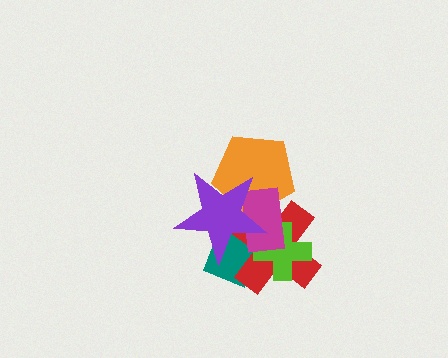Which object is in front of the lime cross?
The magenta rectangle is in front of the lime cross.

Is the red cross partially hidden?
Yes, it is partially covered by another shape.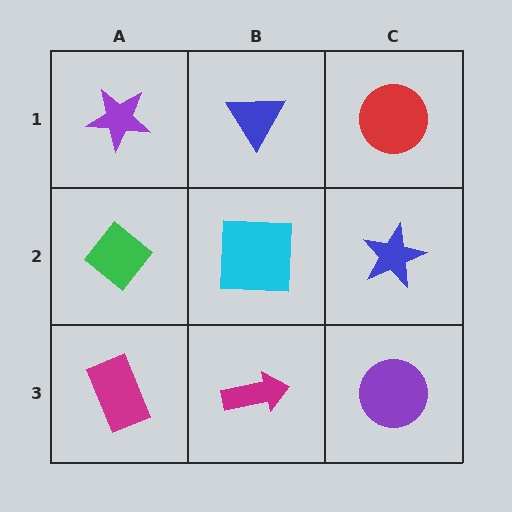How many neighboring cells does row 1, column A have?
2.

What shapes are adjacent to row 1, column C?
A blue star (row 2, column C), a blue triangle (row 1, column B).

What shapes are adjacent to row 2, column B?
A blue triangle (row 1, column B), a magenta arrow (row 3, column B), a green diamond (row 2, column A), a blue star (row 2, column C).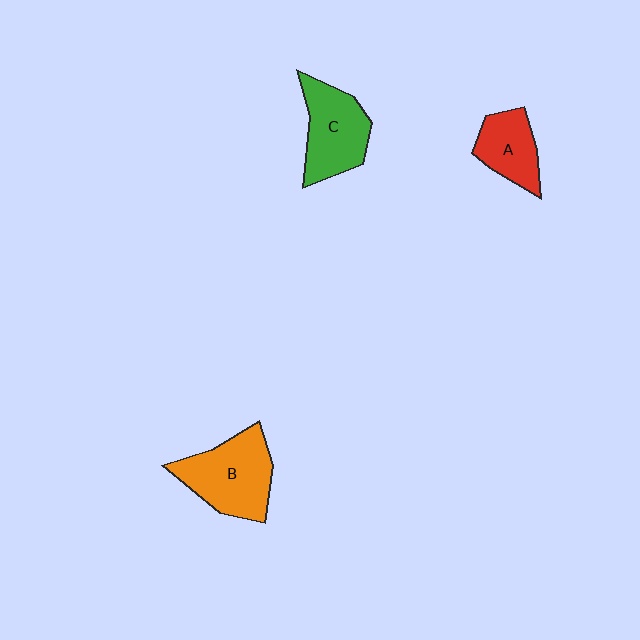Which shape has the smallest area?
Shape A (red).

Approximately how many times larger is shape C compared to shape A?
Approximately 1.4 times.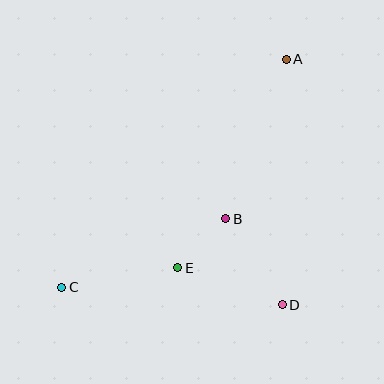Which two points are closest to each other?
Points B and E are closest to each other.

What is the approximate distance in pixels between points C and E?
The distance between C and E is approximately 117 pixels.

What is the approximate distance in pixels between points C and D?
The distance between C and D is approximately 221 pixels.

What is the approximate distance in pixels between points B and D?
The distance between B and D is approximately 103 pixels.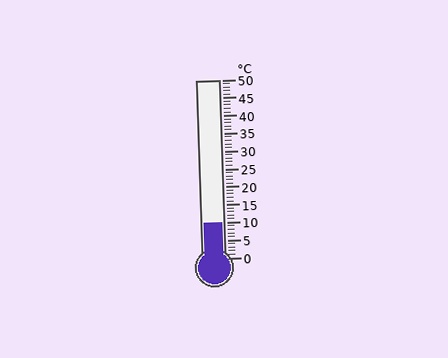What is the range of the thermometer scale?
The thermometer scale ranges from 0°C to 50°C.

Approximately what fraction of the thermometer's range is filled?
The thermometer is filled to approximately 20% of its range.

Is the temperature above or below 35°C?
The temperature is below 35°C.